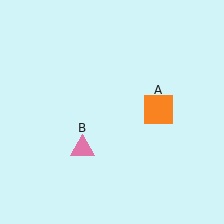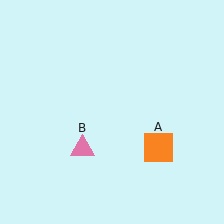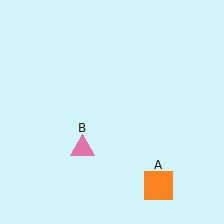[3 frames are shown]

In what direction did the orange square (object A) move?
The orange square (object A) moved down.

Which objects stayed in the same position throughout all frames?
Pink triangle (object B) remained stationary.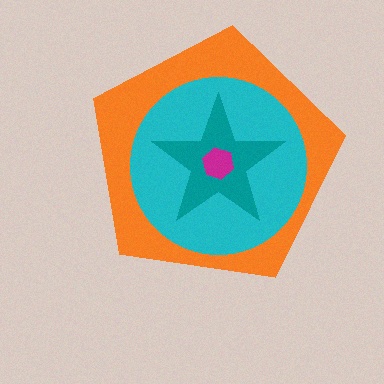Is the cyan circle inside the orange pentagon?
Yes.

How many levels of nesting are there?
4.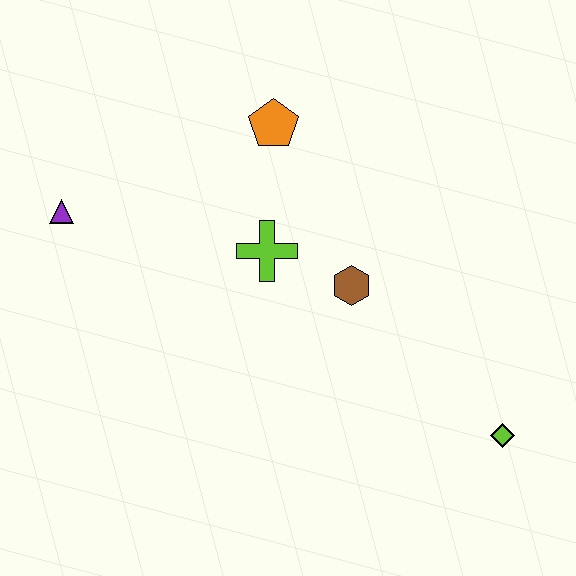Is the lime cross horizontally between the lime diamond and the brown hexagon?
No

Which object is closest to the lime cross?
The brown hexagon is closest to the lime cross.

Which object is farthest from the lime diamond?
The purple triangle is farthest from the lime diamond.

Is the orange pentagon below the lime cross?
No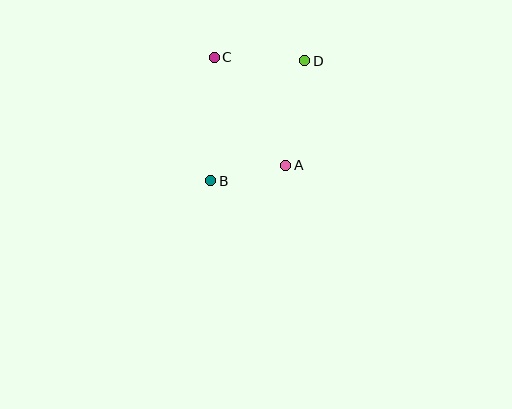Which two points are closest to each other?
Points A and B are closest to each other.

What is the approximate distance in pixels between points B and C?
The distance between B and C is approximately 124 pixels.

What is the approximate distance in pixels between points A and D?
The distance between A and D is approximately 106 pixels.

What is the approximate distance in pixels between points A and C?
The distance between A and C is approximately 130 pixels.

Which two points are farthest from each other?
Points B and D are farthest from each other.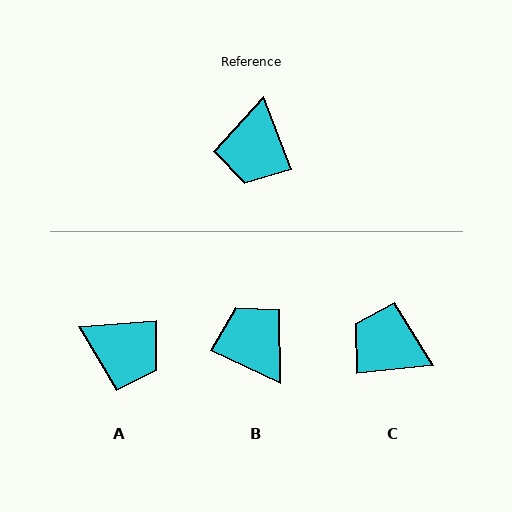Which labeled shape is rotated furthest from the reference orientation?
B, about 137 degrees away.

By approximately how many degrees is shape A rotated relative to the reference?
Approximately 73 degrees counter-clockwise.